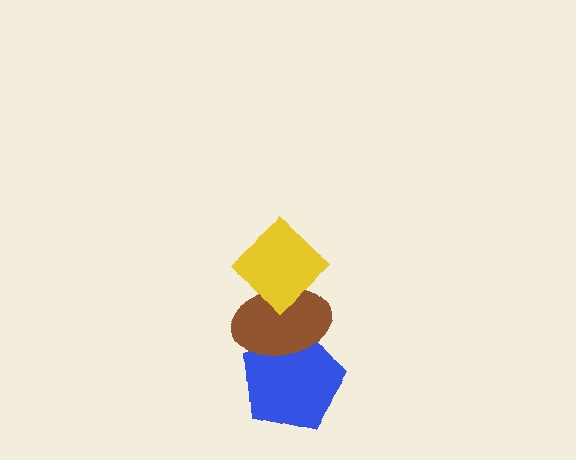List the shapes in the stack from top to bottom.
From top to bottom: the yellow diamond, the brown ellipse, the blue pentagon.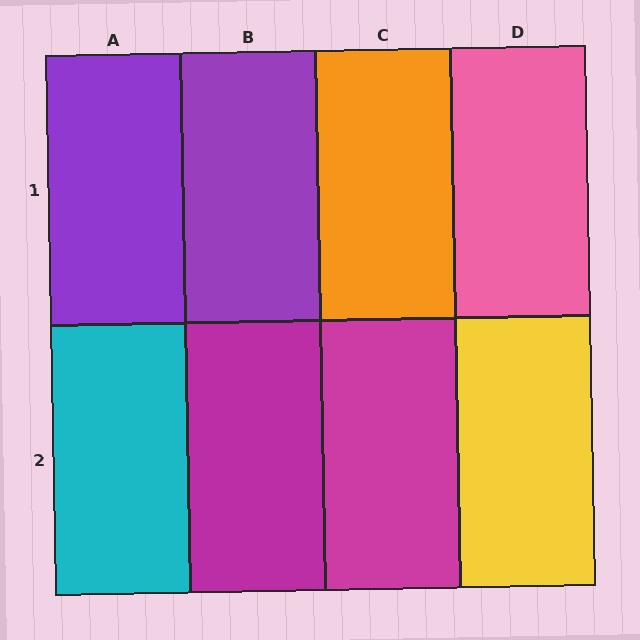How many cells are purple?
2 cells are purple.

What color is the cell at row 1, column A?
Purple.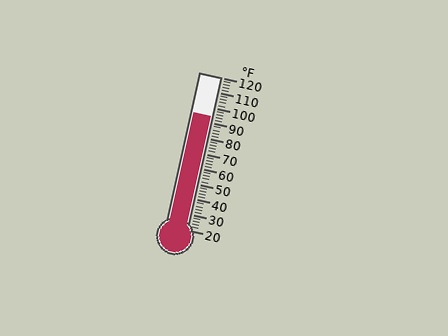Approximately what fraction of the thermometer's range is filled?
The thermometer is filled to approximately 75% of its range.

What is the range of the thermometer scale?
The thermometer scale ranges from 20°F to 120°F.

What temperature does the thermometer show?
The thermometer shows approximately 94°F.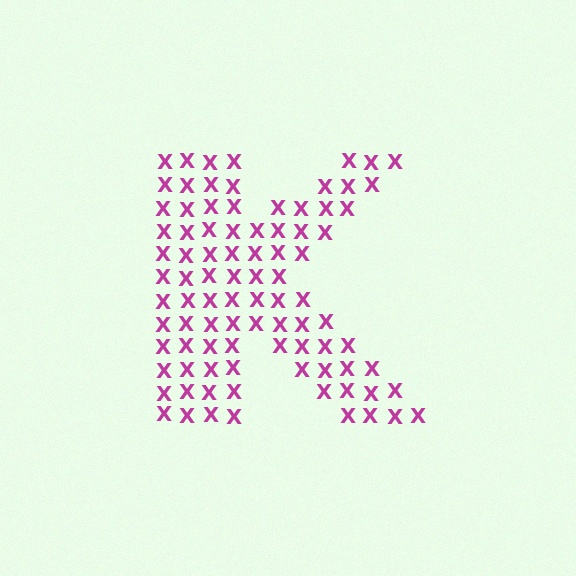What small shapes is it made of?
It is made of small letter X's.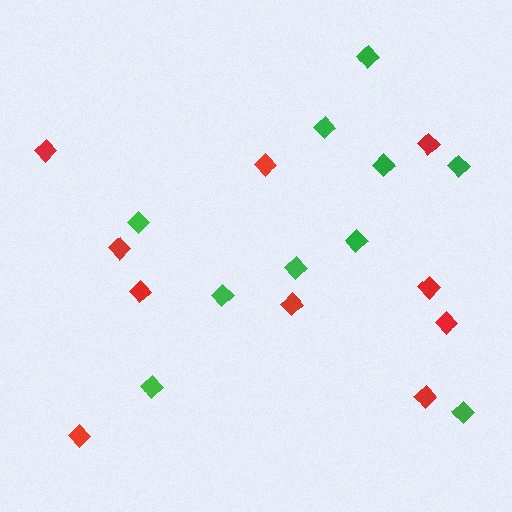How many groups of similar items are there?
There are 2 groups: one group of red diamonds (10) and one group of green diamonds (10).